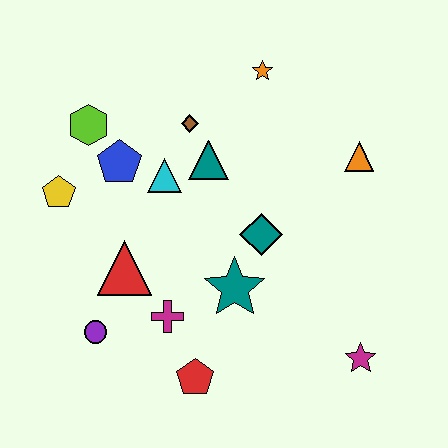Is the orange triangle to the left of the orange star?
No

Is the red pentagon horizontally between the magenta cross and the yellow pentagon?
No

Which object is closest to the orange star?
The brown diamond is closest to the orange star.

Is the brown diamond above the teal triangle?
Yes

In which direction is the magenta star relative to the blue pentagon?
The magenta star is to the right of the blue pentagon.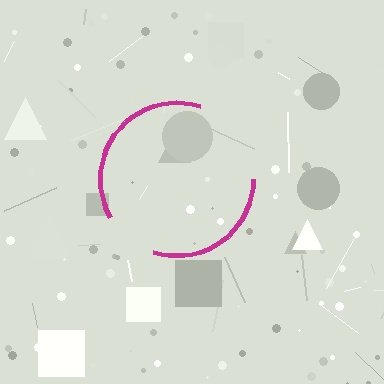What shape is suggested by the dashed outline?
The dashed outline suggests a circle.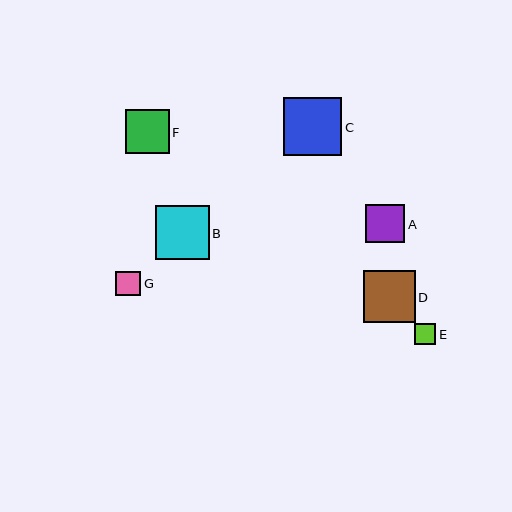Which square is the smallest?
Square E is the smallest with a size of approximately 21 pixels.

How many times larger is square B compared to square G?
Square B is approximately 2.2 times the size of square G.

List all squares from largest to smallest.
From largest to smallest: C, B, D, F, A, G, E.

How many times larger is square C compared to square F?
Square C is approximately 1.3 times the size of square F.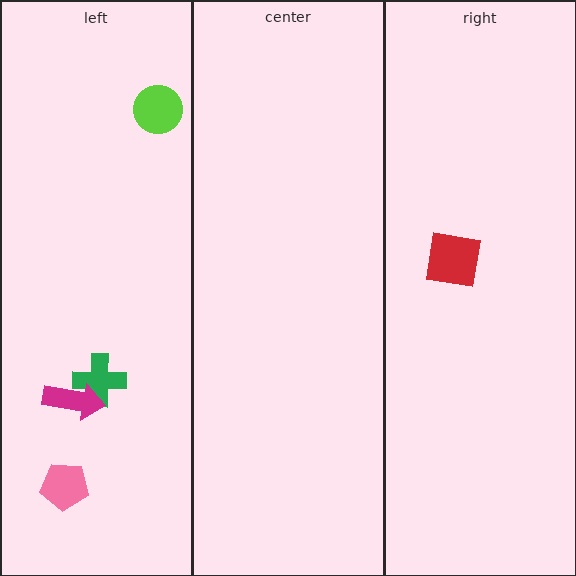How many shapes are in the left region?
4.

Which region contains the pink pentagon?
The left region.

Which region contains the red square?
The right region.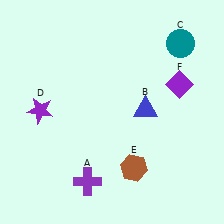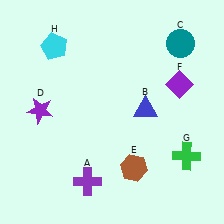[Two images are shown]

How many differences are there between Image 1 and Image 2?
There are 2 differences between the two images.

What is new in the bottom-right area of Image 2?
A green cross (G) was added in the bottom-right area of Image 2.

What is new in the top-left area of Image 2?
A cyan pentagon (H) was added in the top-left area of Image 2.